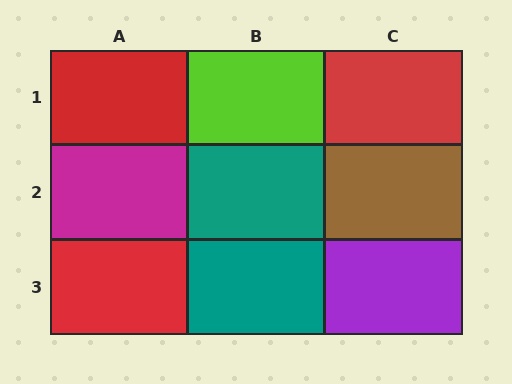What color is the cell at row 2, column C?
Brown.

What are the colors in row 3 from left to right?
Red, teal, purple.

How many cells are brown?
1 cell is brown.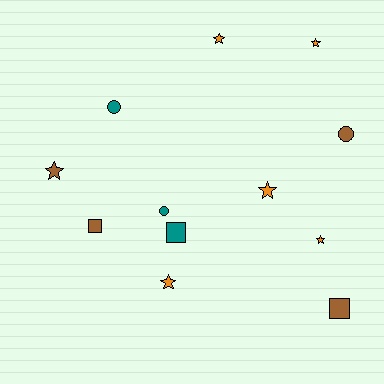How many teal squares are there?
There is 1 teal square.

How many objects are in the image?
There are 12 objects.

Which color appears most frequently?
Orange, with 5 objects.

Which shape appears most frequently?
Star, with 6 objects.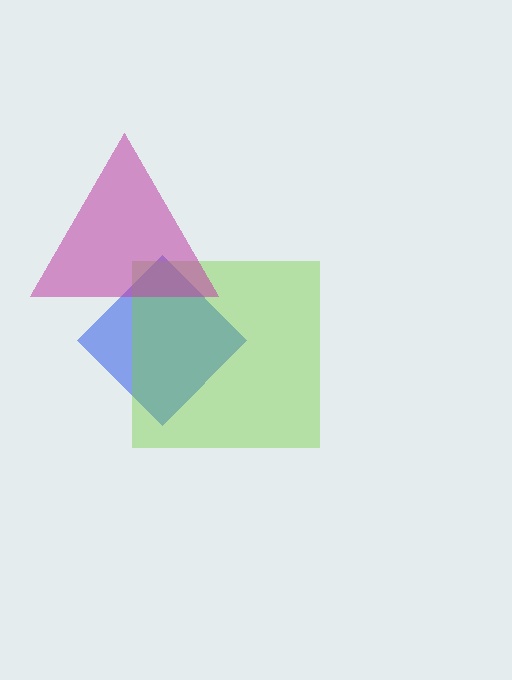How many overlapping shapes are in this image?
There are 3 overlapping shapes in the image.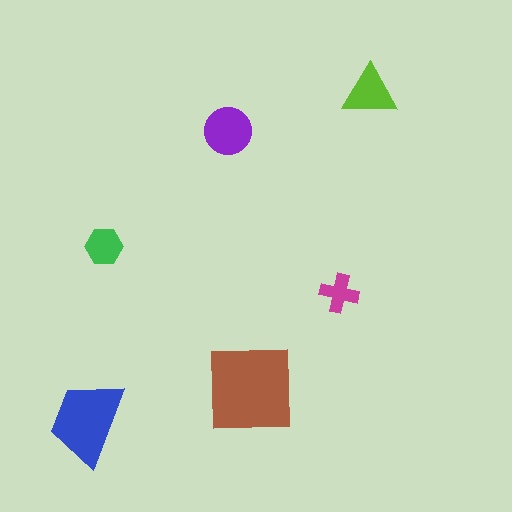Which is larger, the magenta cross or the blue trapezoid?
The blue trapezoid.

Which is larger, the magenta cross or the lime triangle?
The lime triangle.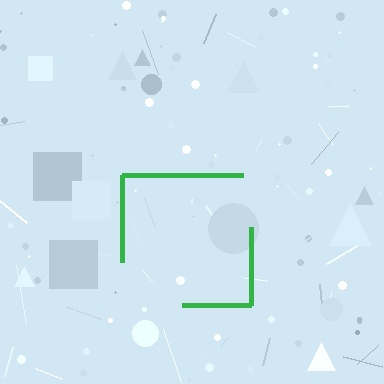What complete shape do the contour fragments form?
The contour fragments form a square.